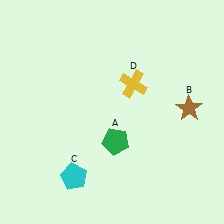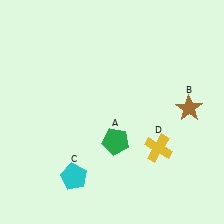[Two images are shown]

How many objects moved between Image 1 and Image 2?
1 object moved between the two images.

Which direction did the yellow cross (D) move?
The yellow cross (D) moved down.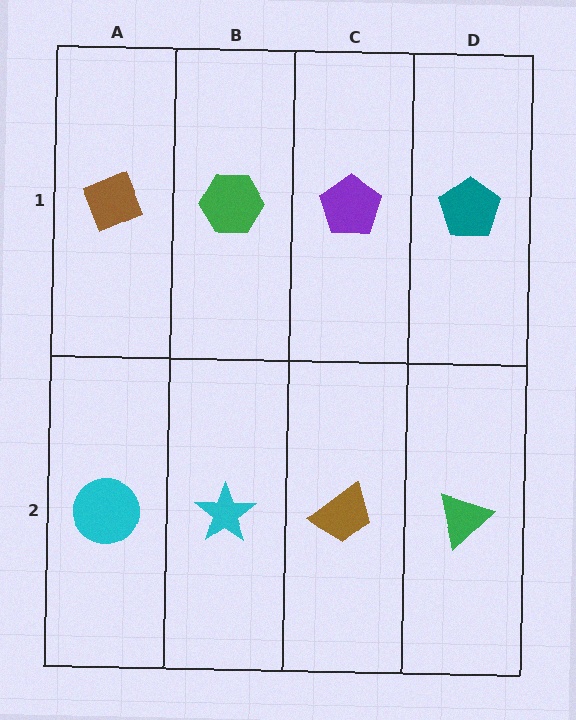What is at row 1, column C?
A purple pentagon.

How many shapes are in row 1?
4 shapes.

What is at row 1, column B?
A green hexagon.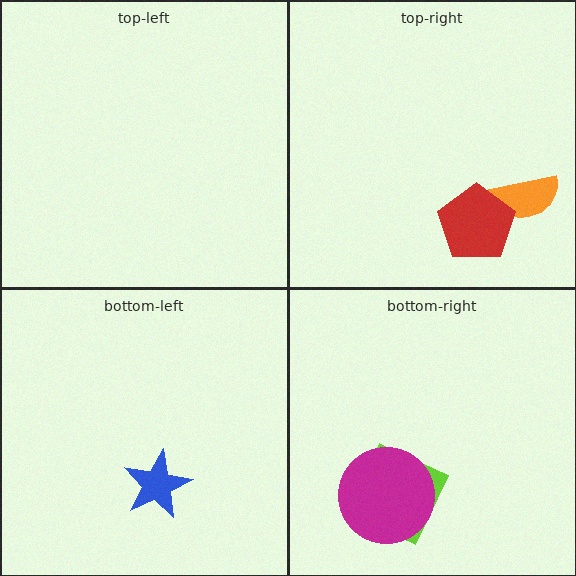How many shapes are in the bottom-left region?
1.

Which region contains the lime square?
The bottom-right region.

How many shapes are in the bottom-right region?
2.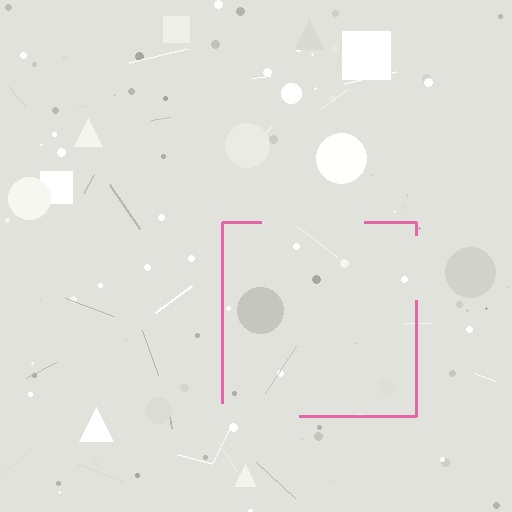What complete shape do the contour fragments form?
The contour fragments form a square.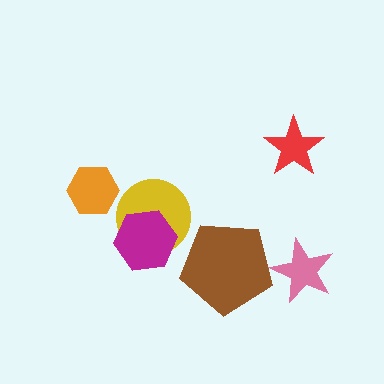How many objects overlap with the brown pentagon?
0 objects overlap with the brown pentagon.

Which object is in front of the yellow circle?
The magenta hexagon is in front of the yellow circle.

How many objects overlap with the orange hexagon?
0 objects overlap with the orange hexagon.